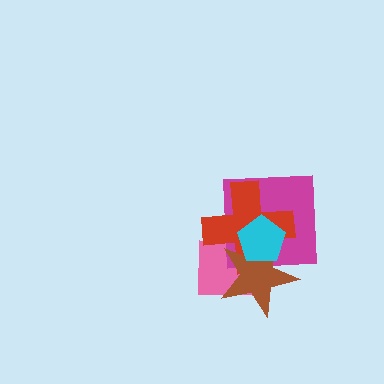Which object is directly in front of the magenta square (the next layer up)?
The red cross is directly in front of the magenta square.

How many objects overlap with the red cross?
4 objects overlap with the red cross.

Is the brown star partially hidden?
Yes, it is partially covered by another shape.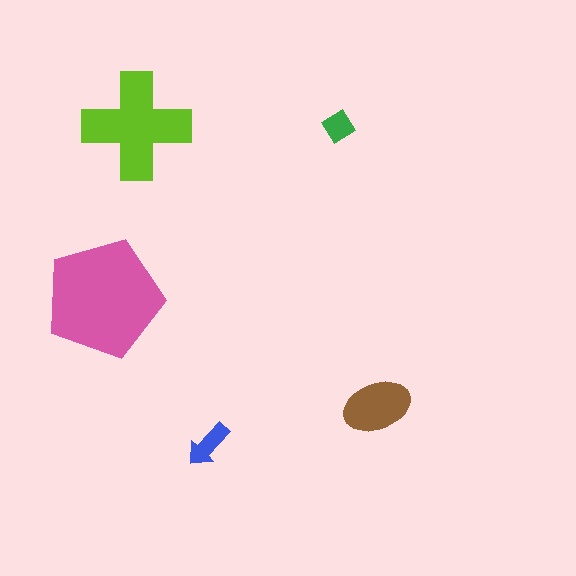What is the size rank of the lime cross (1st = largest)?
2nd.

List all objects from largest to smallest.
The pink pentagon, the lime cross, the brown ellipse, the blue arrow, the green diamond.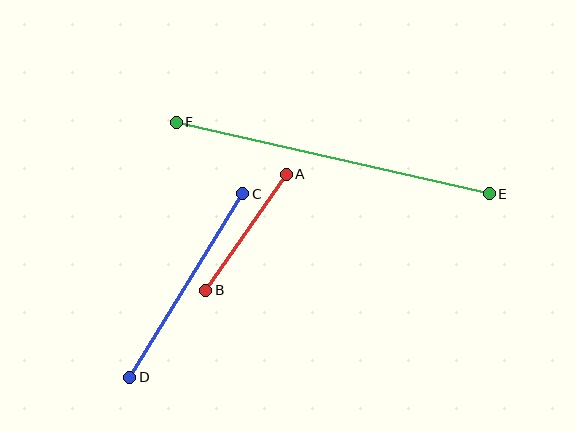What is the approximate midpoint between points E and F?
The midpoint is at approximately (333, 158) pixels.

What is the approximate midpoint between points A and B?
The midpoint is at approximately (246, 232) pixels.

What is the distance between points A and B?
The distance is approximately 142 pixels.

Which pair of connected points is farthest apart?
Points E and F are farthest apart.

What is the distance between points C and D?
The distance is approximately 216 pixels.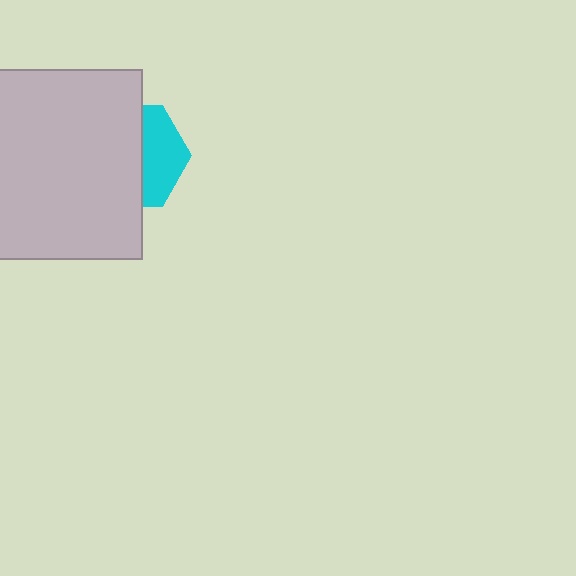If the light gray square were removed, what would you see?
You would see the complete cyan hexagon.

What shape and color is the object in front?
The object in front is a light gray square.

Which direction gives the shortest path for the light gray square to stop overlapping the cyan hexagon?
Moving left gives the shortest separation.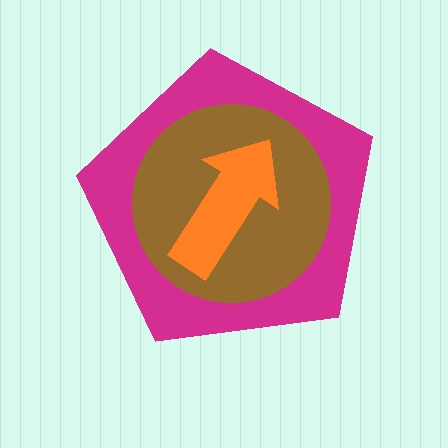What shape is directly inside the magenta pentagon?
The brown circle.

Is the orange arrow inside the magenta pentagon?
Yes.